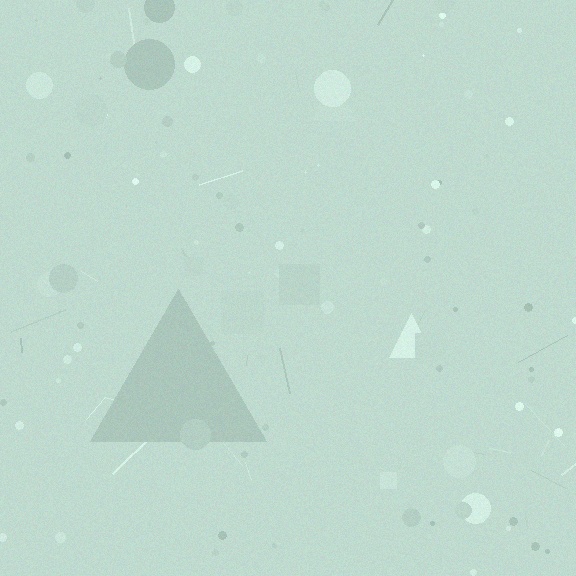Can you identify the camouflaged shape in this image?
The camouflaged shape is a triangle.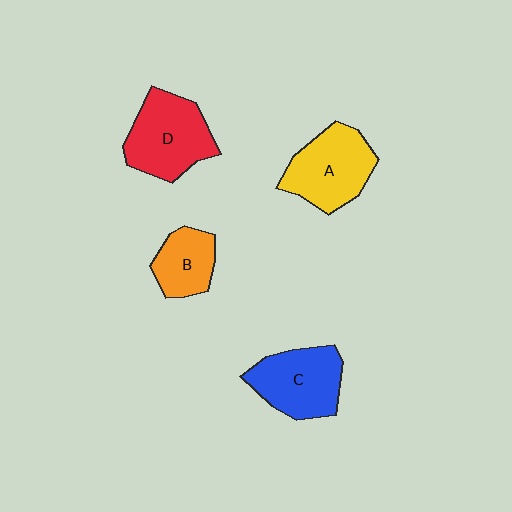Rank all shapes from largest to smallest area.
From largest to smallest: D (red), A (yellow), C (blue), B (orange).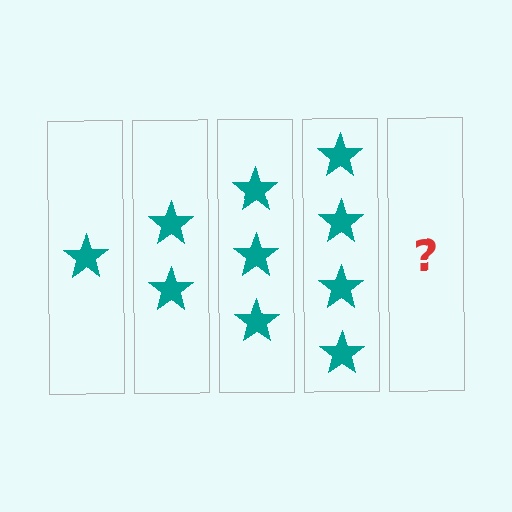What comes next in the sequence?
The next element should be 5 stars.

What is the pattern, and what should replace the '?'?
The pattern is that each step adds one more star. The '?' should be 5 stars.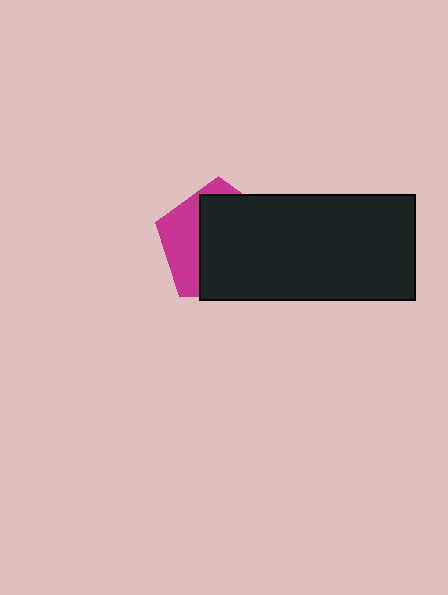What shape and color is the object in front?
The object in front is a black rectangle.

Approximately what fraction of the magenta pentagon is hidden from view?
Roughly 67% of the magenta pentagon is hidden behind the black rectangle.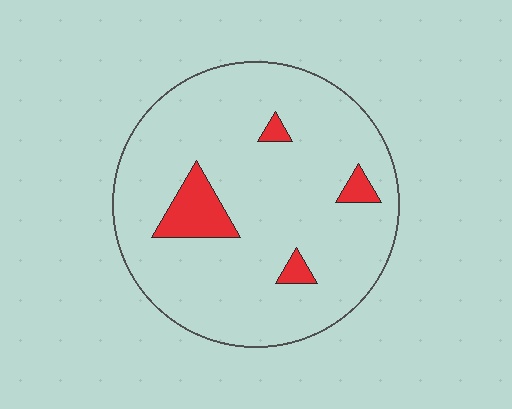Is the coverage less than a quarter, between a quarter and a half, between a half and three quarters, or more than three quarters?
Less than a quarter.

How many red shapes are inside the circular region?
4.